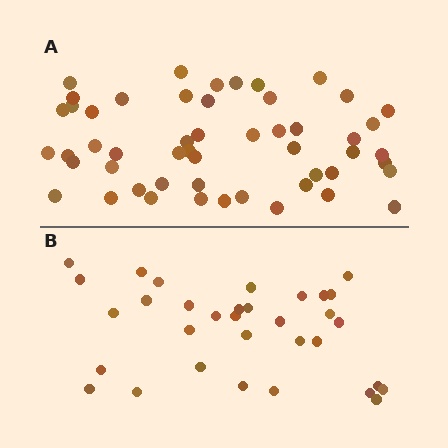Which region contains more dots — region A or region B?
Region A (the top region) has more dots.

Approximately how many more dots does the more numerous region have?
Region A has approximately 20 more dots than region B.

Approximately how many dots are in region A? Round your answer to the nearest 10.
About 50 dots. (The exact count is 52, which rounds to 50.)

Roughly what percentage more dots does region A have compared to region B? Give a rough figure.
About 60% more.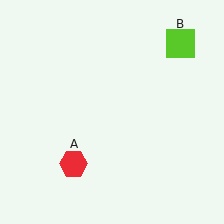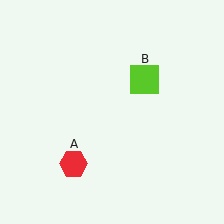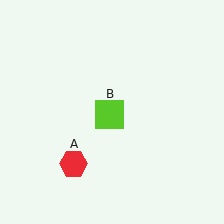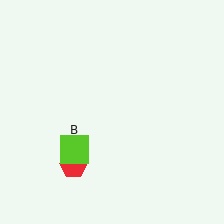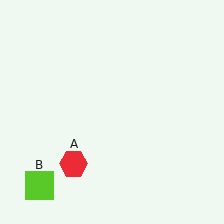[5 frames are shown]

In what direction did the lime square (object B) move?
The lime square (object B) moved down and to the left.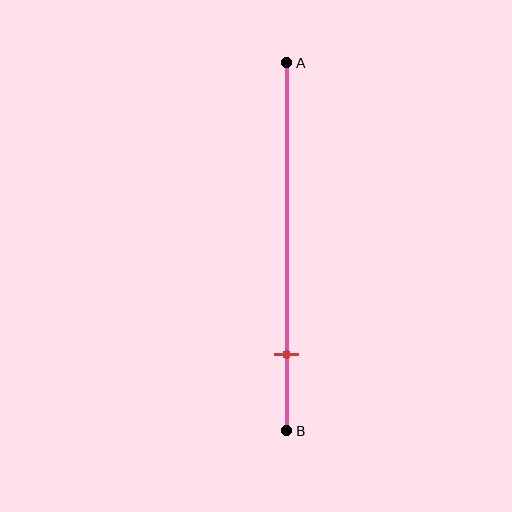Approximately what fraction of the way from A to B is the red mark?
The red mark is approximately 80% of the way from A to B.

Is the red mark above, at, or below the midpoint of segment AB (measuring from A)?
The red mark is below the midpoint of segment AB.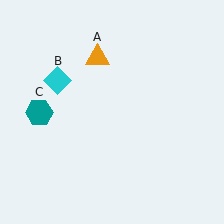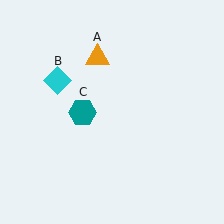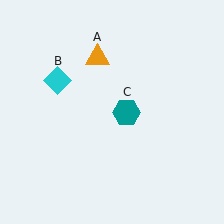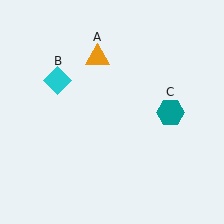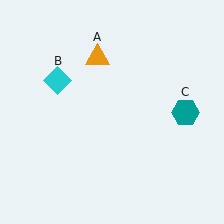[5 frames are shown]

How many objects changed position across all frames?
1 object changed position: teal hexagon (object C).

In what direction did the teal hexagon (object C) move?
The teal hexagon (object C) moved right.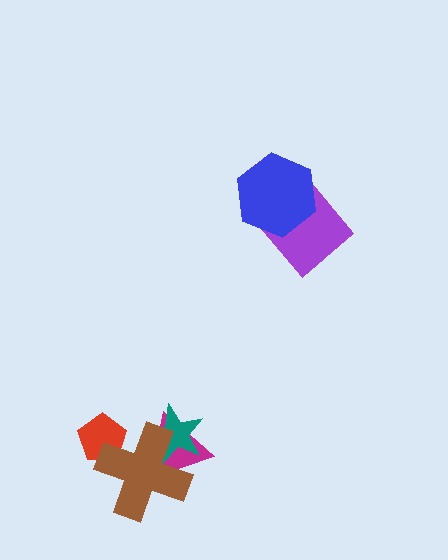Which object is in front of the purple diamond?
The blue hexagon is in front of the purple diamond.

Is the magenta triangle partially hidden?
Yes, it is partially covered by another shape.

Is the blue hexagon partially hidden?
No, no other shape covers it.